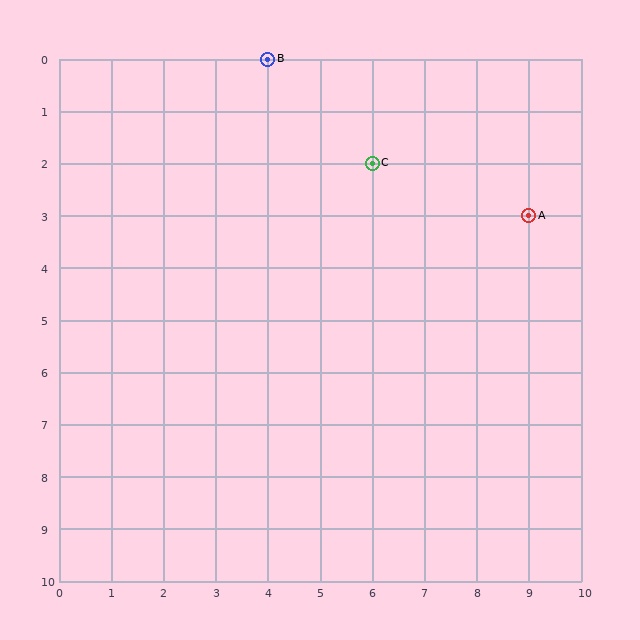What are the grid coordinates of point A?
Point A is at grid coordinates (9, 3).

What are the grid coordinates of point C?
Point C is at grid coordinates (6, 2).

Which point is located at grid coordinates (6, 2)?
Point C is at (6, 2).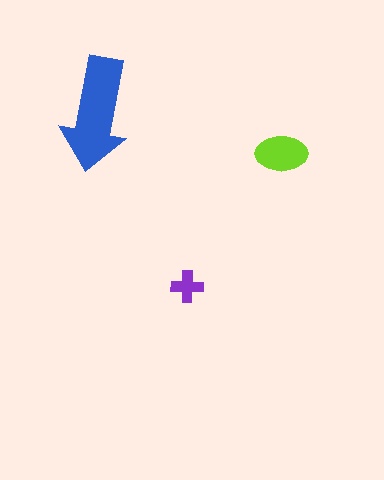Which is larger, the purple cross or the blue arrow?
The blue arrow.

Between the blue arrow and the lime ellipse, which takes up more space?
The blue arrow.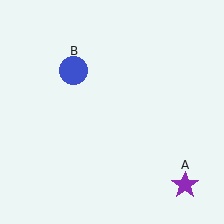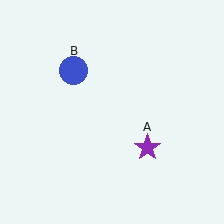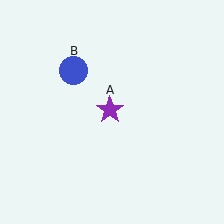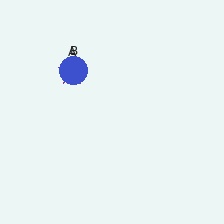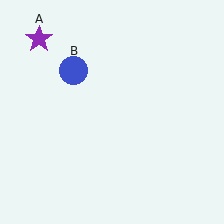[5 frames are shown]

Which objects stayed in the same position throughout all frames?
Blue circle (object B) remained stationary.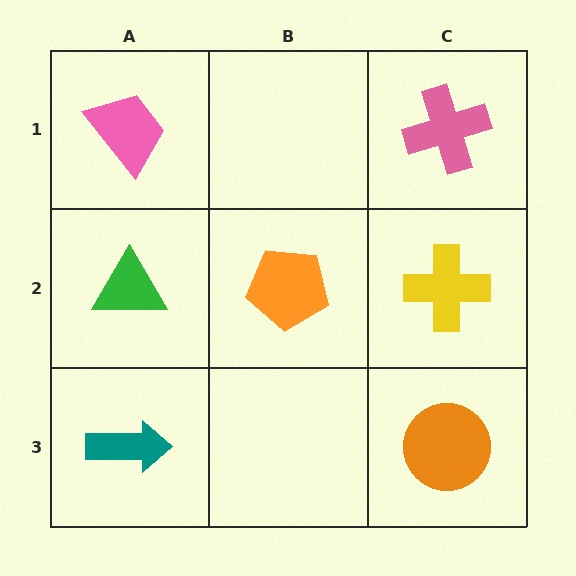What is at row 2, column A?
A green triangle.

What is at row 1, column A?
A pink trapezoid.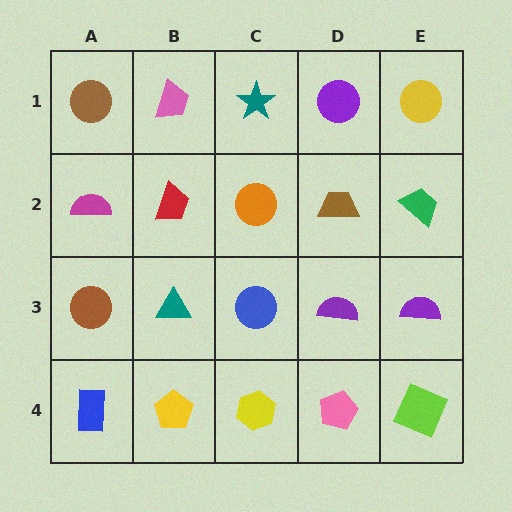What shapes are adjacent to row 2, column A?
A brown circle (row 1, column A), a brown circle (row 3, column A), a red trapezoid (row 2, column B).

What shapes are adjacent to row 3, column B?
A red trapezoid (row 2, column B), a yellow pentagon (row 4, column B), a brown circle (row 3, column A), a blue circle (row 3, column C).